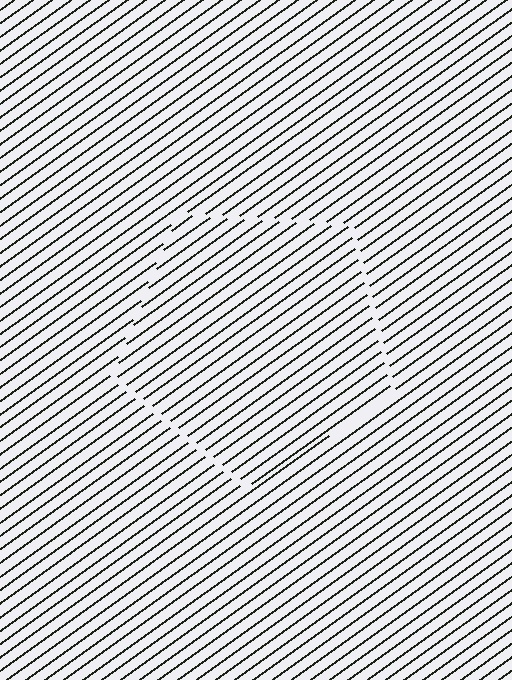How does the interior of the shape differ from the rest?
The interior of the shape contains the same grating, shifted by half a period — the contour is defined by the phase discontinuity where line-ends from the inner and outer gratings abut.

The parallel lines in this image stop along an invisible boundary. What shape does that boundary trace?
An illusory pentagon. The interior of the shape contains the same grating, shifted by half a period — the contour is defined by the phase discontinuity where line-ends from the inner and outer gratings abut.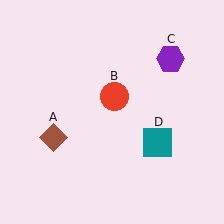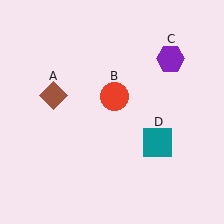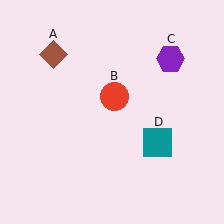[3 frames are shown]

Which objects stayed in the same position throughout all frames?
Red circle (object B) and purple hexagon (object C) and teal square (object D) remained stationary.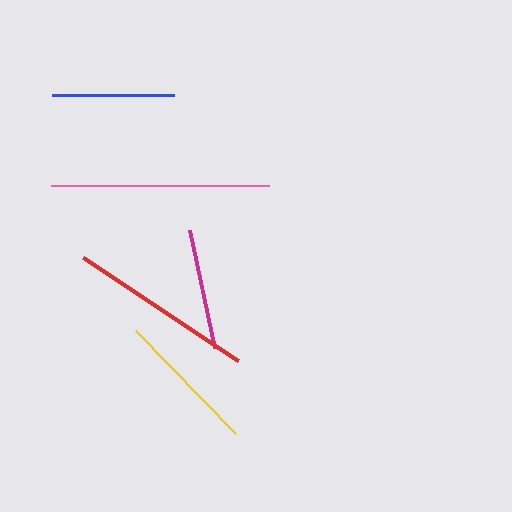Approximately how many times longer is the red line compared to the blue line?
The red line is approximately 1.5 times the length of the blue line.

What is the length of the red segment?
The red segment is approximately 186 pixels long.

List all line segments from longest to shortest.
From longest to shortest: pink, red, yellow, blue, magenta.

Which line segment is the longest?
The pink line is the longest at approximately 218 pixels.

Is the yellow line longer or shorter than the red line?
The red line is longer than the yellow line.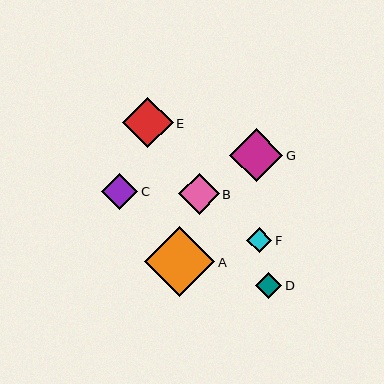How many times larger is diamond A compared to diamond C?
Diamond A is approximately 1.9 times the size of diamond C.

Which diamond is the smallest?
Diamond F is the smallest with a size of approximately 26 pixels.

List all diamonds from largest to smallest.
From largest to smallest: A, G, E, B, C, D, F.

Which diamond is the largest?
Diamond A is the largest with a size of approximately 70 pixels.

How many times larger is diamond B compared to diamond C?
Diamond B is approximately 1.1 times the size of diamond C.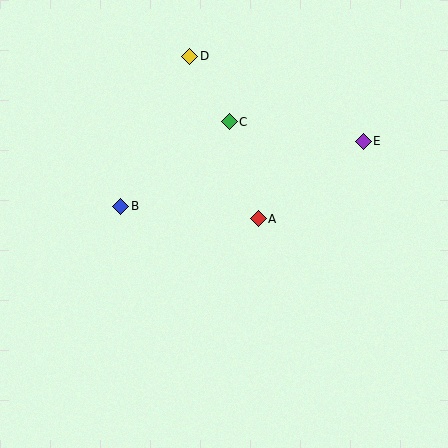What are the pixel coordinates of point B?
Point B is at (121, 206).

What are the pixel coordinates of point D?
Point D is at (190, 56).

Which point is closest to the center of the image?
Point A at (258, 219) is closest to the center.